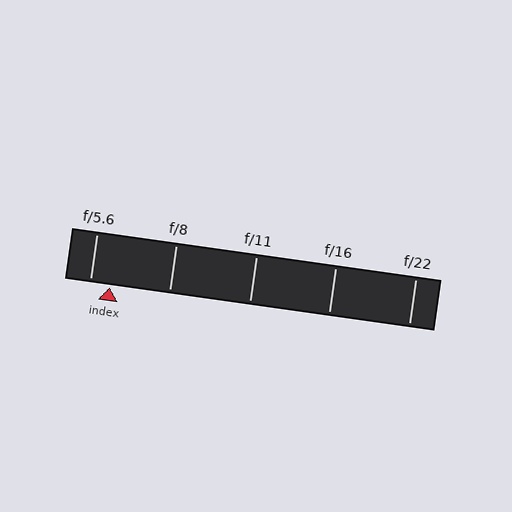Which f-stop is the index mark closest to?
The index mark is closest to f/5.6.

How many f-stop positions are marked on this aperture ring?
There are 5 f-stop positions marked.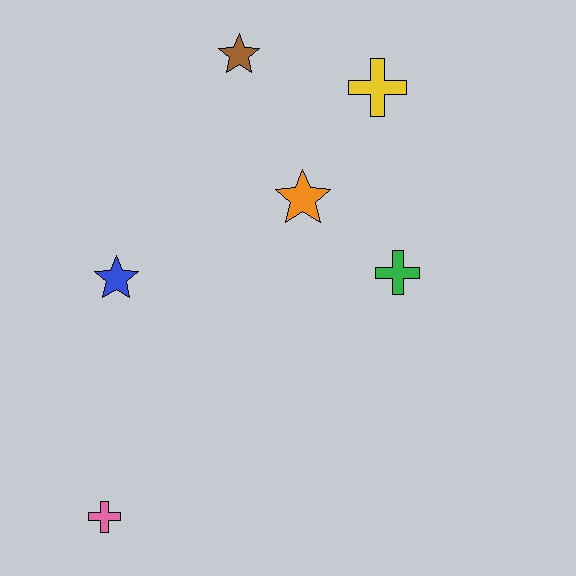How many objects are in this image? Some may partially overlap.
There are 6 objects.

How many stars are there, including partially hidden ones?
There are 3 stars.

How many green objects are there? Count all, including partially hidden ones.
There is 1 green object.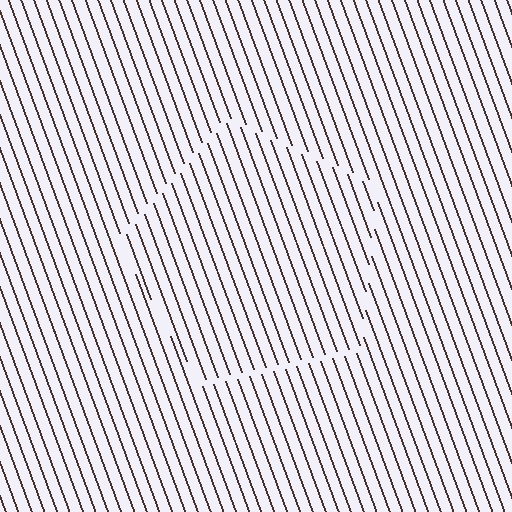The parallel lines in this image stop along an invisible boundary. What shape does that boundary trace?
An illusory pentagon. The interior of the shape contains the same grating, shifted by half a period — the contour is defined by the phase discontinuity where line-ends from the inner and outer gratings abut.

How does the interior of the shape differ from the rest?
The interior of the shape contains the same grating, shifted by half a period — the contour is defined by the phase discontinuity where line-ends from the inner and outer gratings abut.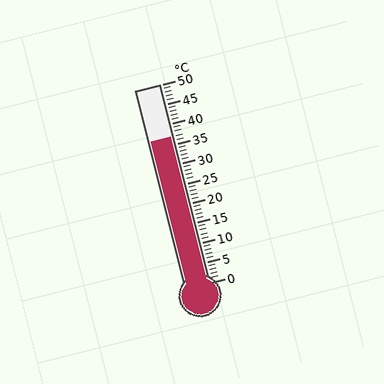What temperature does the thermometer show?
The thermometer shows approximately 37°C.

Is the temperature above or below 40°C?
The temperature is below 40°C.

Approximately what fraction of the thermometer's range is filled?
The thermometer is filled to approximately 75% of its range.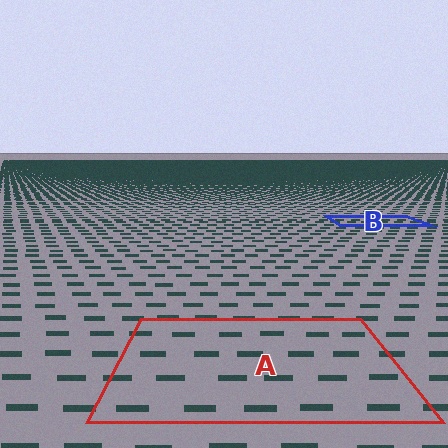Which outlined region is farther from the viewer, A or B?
Region B is farther from the viewer — the texture elements inside it appear smaller and more densely packed.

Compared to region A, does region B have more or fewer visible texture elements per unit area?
Region B has more texture elements per unit area — they are packed more densely because it is farther away.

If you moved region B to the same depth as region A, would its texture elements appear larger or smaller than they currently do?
They would appear larger. At a closer depth, the same texture elements are projected at a bigger on-screen size.